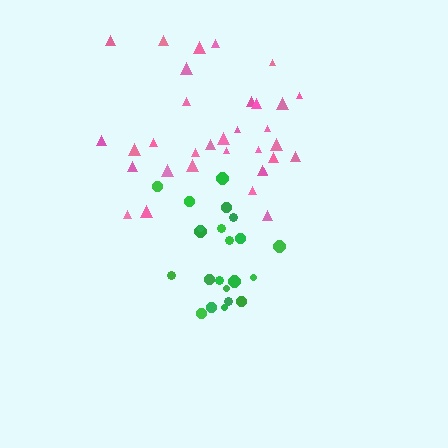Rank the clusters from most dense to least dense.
green, pink.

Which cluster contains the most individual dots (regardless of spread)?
Pink (33).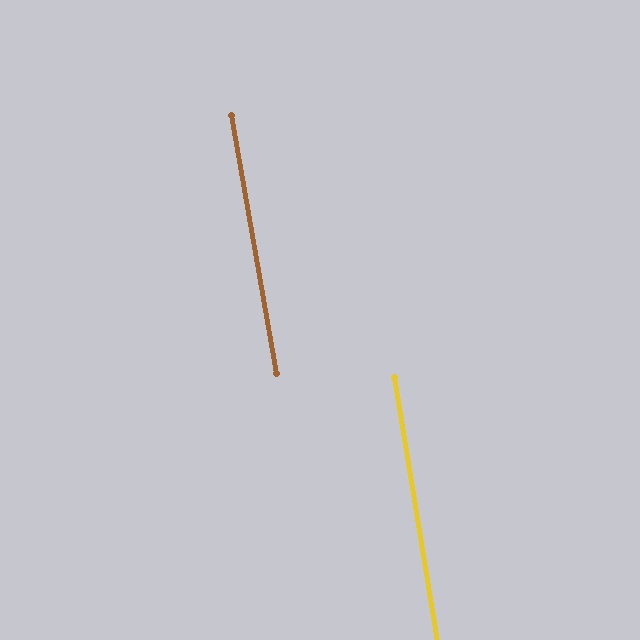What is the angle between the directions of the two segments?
Approximately 1 degree.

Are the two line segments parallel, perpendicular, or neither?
Parallel — their directions differ by only 0.7°.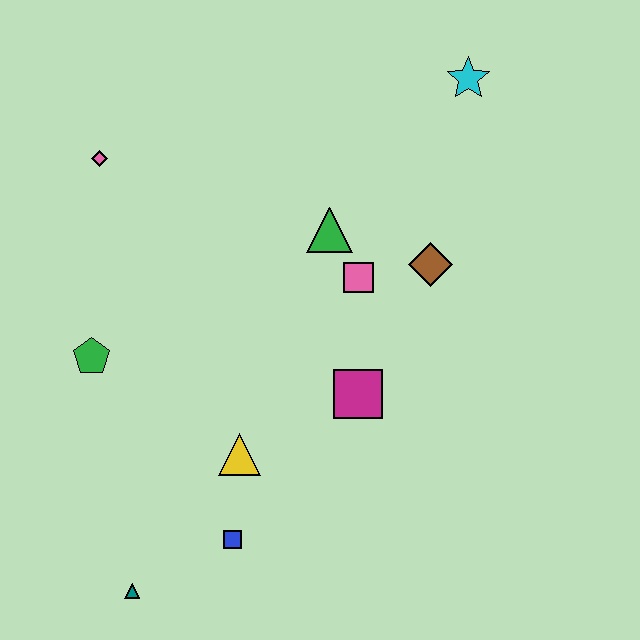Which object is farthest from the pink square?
The teal triangle is farthest from the pink square.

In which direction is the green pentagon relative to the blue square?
The green pentagon is above the blue square.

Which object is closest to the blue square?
The yellow triangle is closest to the blue square.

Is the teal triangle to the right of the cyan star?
No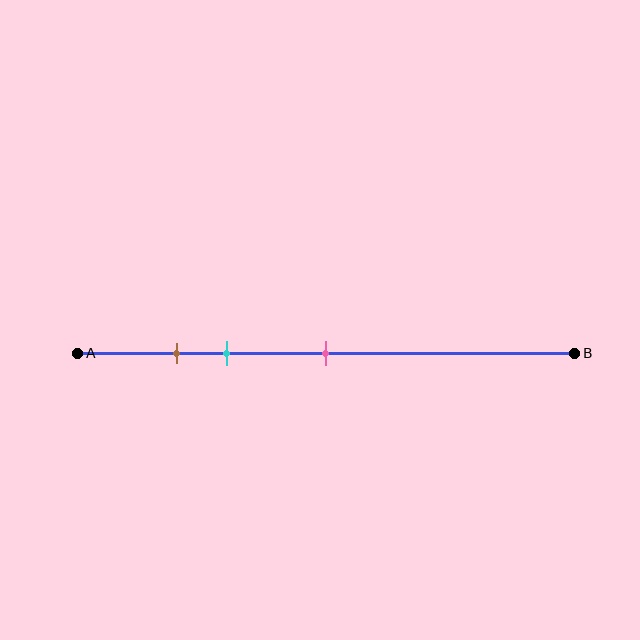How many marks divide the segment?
There are 3 marks dividing the segment.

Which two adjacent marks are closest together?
The brown and cyan marks are the closest adjacent pair.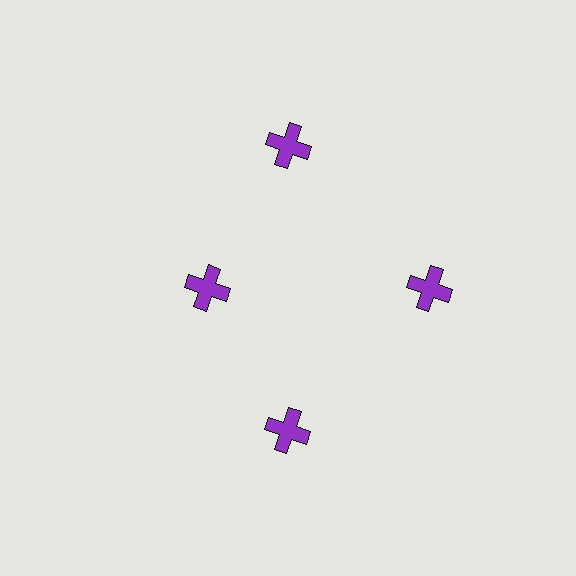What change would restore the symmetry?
The symmetry would be restored by moving it outward, back onto the ring so that all 4 crosses sit at equal angles and equal distance from the center.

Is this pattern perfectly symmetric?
No. The 4 purple crosses are arranged in a ring, but one element near the 9 o'clock position is pulled inward toward the center, breaking the 4-fold rotational symmetry.